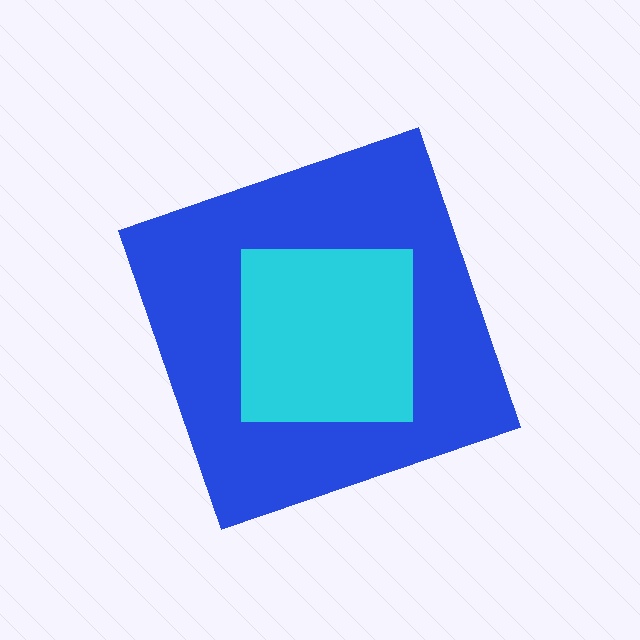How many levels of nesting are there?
2.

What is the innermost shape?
The cyan square.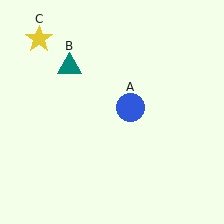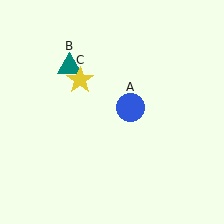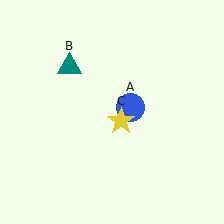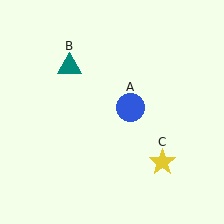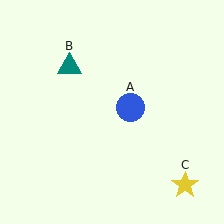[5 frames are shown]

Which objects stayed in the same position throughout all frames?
Blue circle (object A) and teal triangle (object B) remained stationary.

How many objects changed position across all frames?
1 object changed position: yellow star (object C).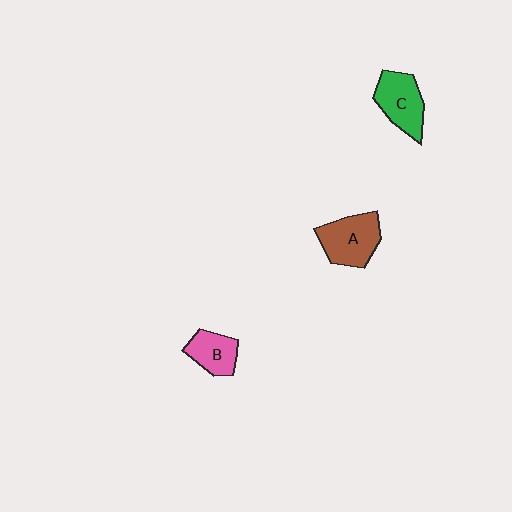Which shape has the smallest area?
Shape B (pink).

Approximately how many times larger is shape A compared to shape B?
Approximately 1.5 times.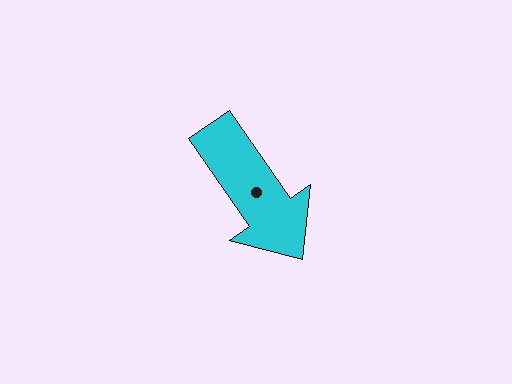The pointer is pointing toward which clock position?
Roughly 5 o'clock.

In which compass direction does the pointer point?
Southeast.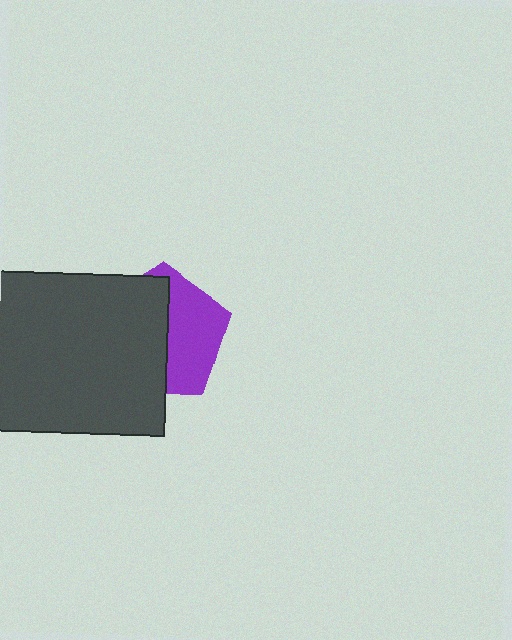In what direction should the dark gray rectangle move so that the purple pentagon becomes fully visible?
The dark gray rectangle should move left. That is the shortest direction to clear the overlap and leave the purple pentagon fully visible.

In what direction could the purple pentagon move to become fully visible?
The purple pentagon could move right. That would shift it out from behind the dark gray rectangle entirely.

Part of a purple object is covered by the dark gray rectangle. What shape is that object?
It is a pentagon.